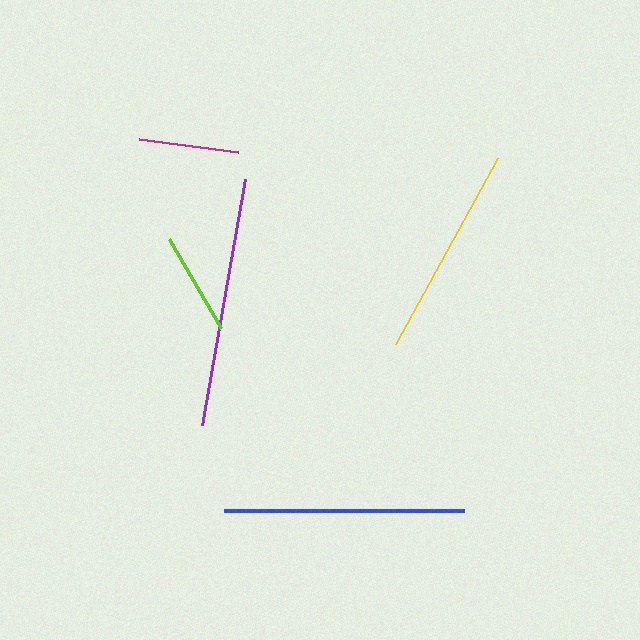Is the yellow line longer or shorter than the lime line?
The yellow line is longer than the lime line.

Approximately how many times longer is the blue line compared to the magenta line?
The blue line is approximately 2.4 times the length of the magenta line.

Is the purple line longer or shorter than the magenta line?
The purple line is longer than the magenta line.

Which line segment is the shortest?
The magenta line is the shortest at approximately 100 pixels.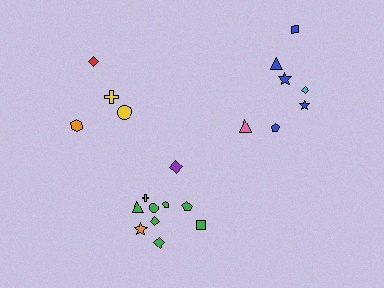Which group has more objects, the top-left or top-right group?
The top-right group.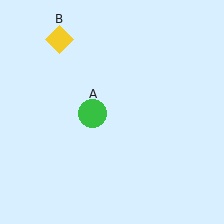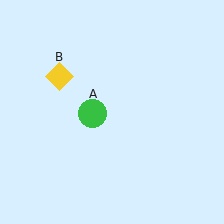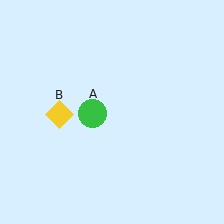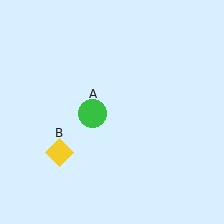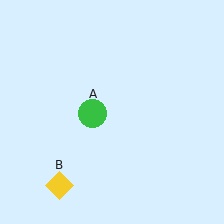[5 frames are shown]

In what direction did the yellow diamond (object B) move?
The yellow diamond (object B) moved down.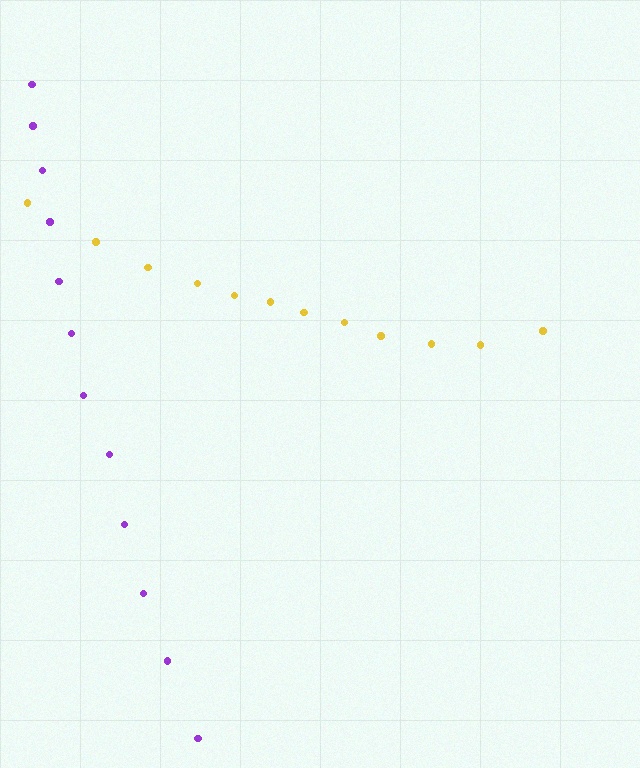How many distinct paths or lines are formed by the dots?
There are 2 distinct paths.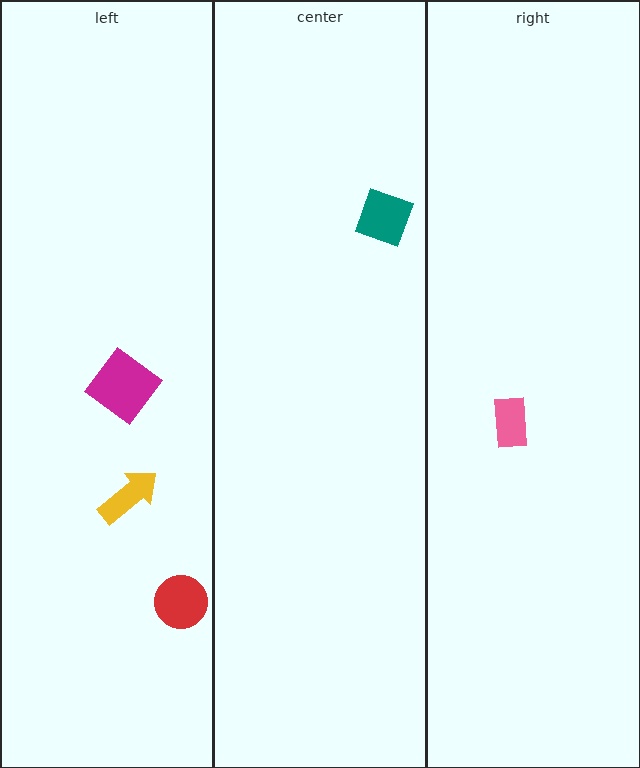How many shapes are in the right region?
1.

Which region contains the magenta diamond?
The left region.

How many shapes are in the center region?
1.